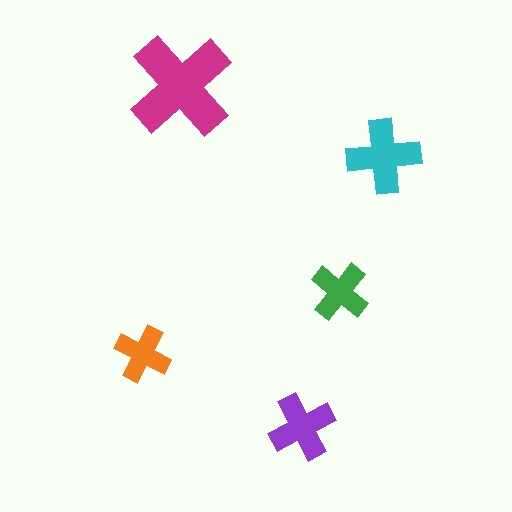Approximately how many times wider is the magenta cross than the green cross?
About 2 times wider.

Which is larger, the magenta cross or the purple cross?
The magenta one.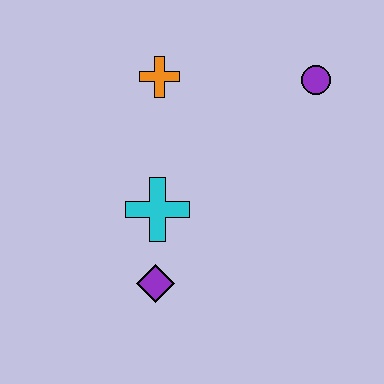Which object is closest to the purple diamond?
The cyan cross is closest to the purple diamond.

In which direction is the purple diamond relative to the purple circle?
The purple diamond is below the purple circle.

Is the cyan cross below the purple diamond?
No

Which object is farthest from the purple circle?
The purple diamond is farthest from the purple circle.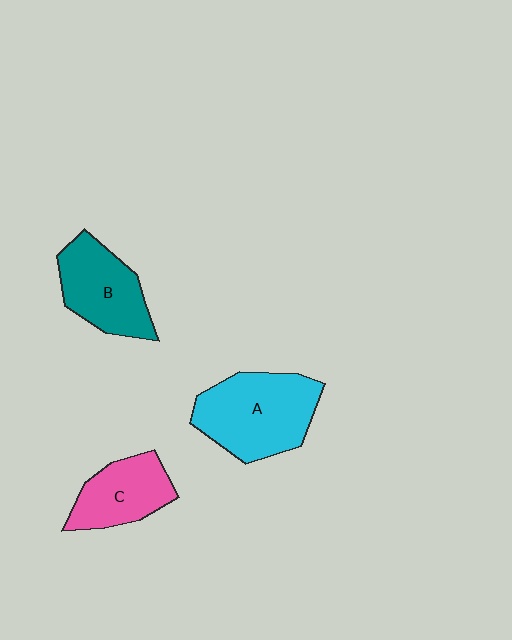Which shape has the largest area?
Shape A (cyan).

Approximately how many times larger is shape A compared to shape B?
Approximately 1.3 times.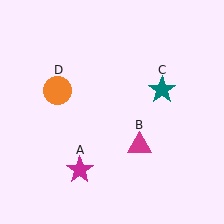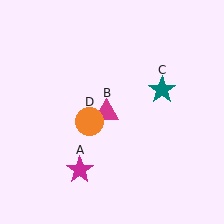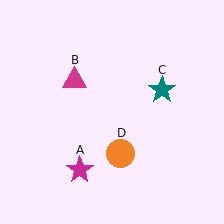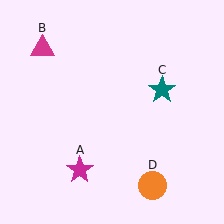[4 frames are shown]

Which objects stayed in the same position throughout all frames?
Magenta star (object A) and teal star (object C) remained stationary.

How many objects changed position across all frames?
2 objects changed position: magenta triangle (object B), orange circle (object D).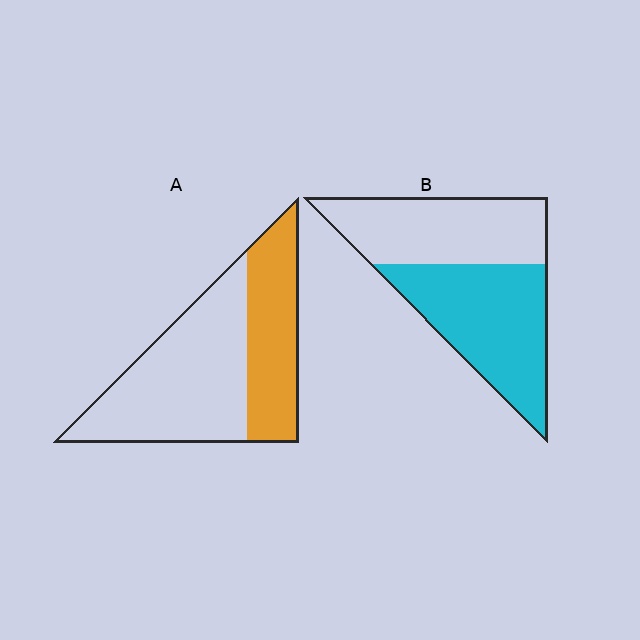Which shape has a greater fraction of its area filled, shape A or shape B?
Shape B.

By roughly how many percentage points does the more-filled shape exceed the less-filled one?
By roughly 15 percentage points (B over A).